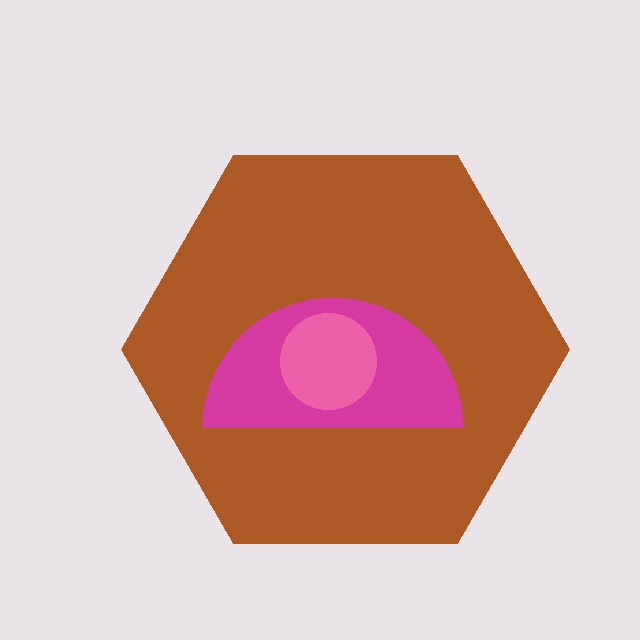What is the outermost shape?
The brown hexagon.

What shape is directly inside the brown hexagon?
The magenta semicircle.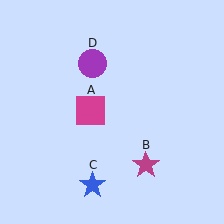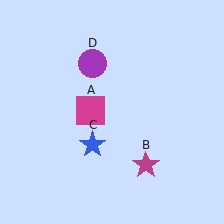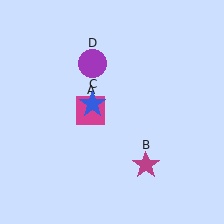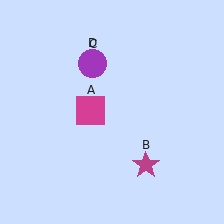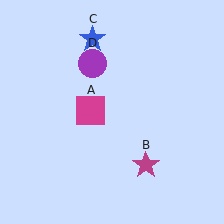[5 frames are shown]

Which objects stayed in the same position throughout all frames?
Magenta square (object A) and magenta star (object B) and purple circle (object D) remained stationary.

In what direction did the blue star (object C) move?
The blue star (object C) moved up.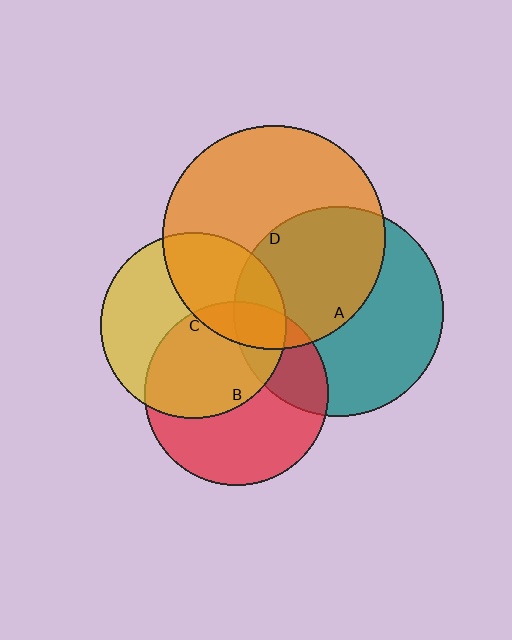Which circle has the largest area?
Circle D (orange).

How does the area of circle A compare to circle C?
Approximately 1.3 times.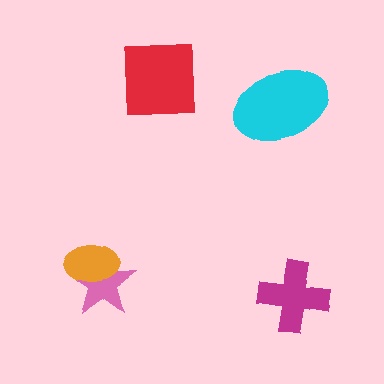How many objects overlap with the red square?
0 objects overlap with the red square.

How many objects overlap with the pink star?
1 object overlaps with the pink star.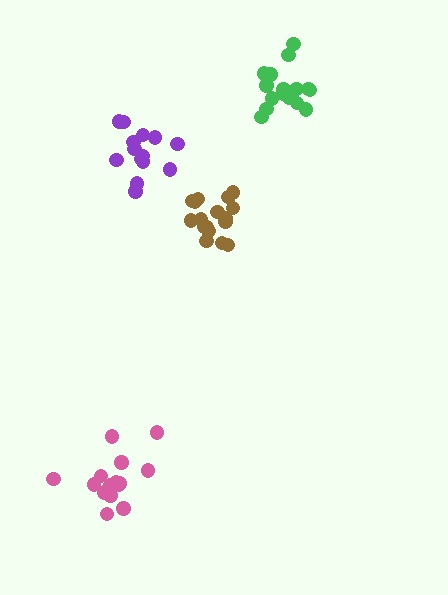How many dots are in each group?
Group 1: 15 dots, Group 2: 17 dots, Group 3: 14 dots, Group 4: 17 dots (63 total).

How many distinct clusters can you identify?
There are 4 distinct clusters.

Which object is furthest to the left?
The pink cluster is leftmost.